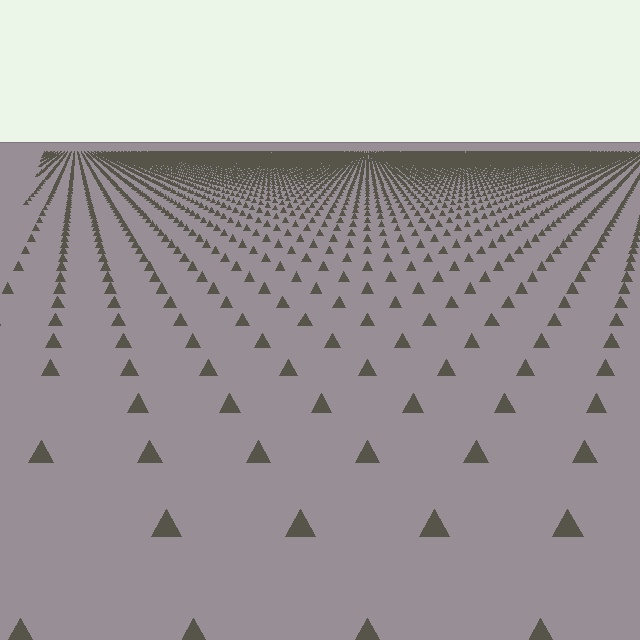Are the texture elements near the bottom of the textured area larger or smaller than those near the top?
Larger. Near the bottom, elements are closer to the viewer and appear at a bigger on-screen size.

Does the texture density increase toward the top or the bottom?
Density increases toward the top.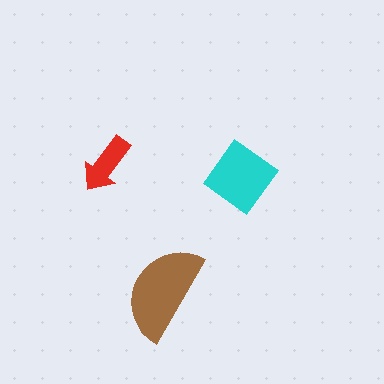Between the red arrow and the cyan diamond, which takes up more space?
The cyan diamond.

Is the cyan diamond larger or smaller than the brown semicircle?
Smaller.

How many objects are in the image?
There are 3 objects in the image.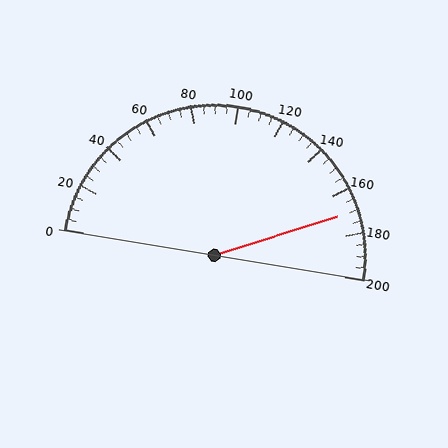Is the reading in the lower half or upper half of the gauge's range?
The reading is in the upper half of the range (0 to 200).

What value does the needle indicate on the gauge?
The needle indicates approximately 170.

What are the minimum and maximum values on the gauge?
The gauge ranges from 0 to 200.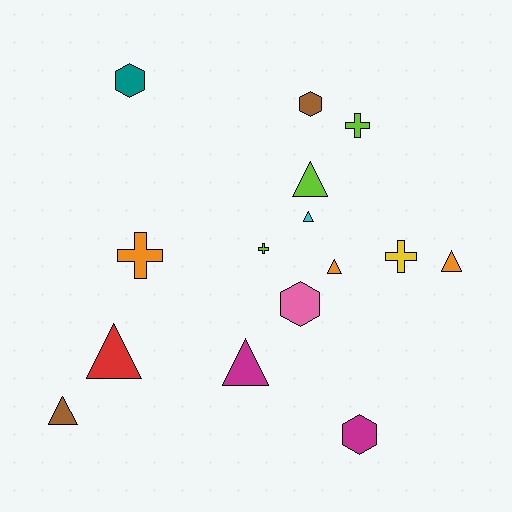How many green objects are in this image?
There are no green objects.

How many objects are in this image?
There are 15 objects.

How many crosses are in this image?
There are 4 crosses.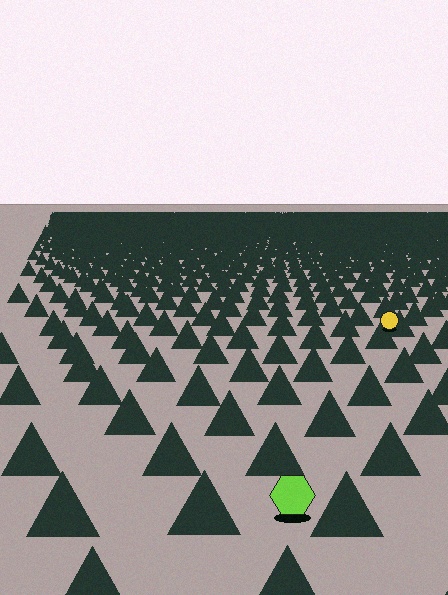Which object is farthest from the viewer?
The yellow circle is farthest from the viewer. It appears smaller and the ground texture around it is denser.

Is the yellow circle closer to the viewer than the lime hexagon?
No. The lime hexagon is closer — you can tell from the texture gradient: the ground texture is coarser near it.